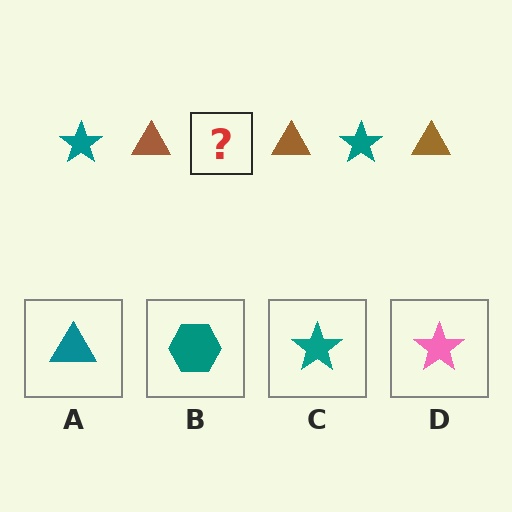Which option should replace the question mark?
Option C.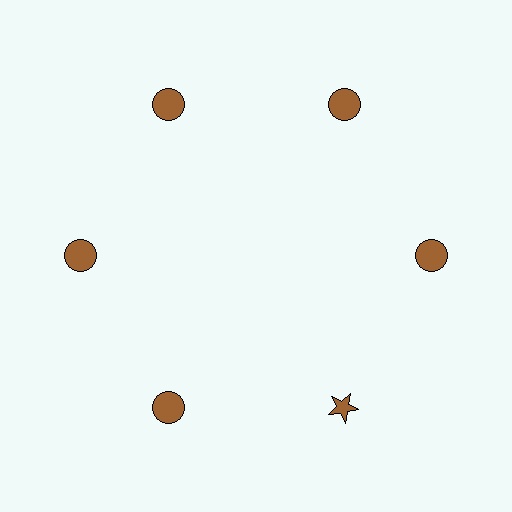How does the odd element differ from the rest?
It has a different shape: star instead of circle.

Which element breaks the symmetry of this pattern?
The brown star at roughly the 5 o'clock position breaks the symmetry. All other shapes are brown circles.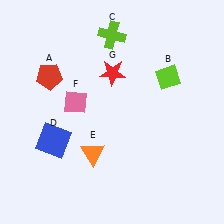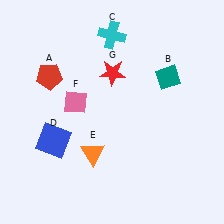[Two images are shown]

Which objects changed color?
B changed from lime to teal. C changed from lime to cyan.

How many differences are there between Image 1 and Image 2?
There are 2 differences between the two images.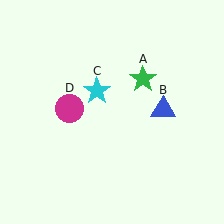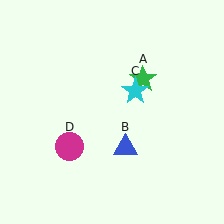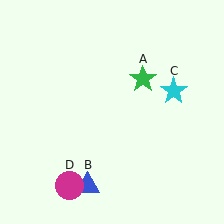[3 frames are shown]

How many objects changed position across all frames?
3 objects changed position: blue triangle (object B), cyan star (object C), magenta circle (object D).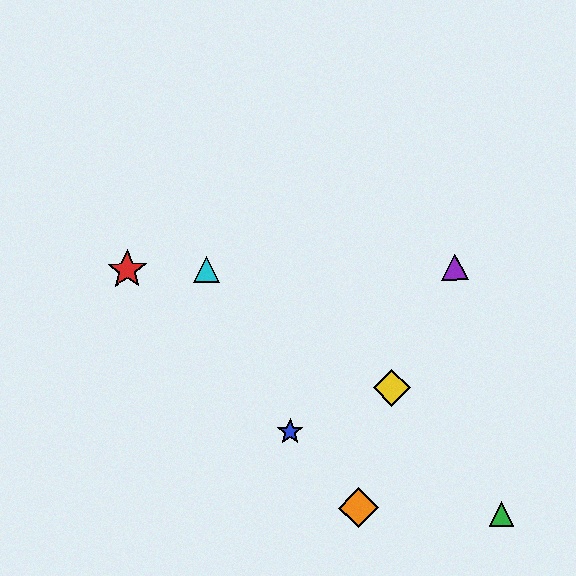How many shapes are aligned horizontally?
3 shapes (the red star, the purple triangle, the cyan triangle) are aligned horizontally.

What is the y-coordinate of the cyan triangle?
The cyan triangle is at y≈269.